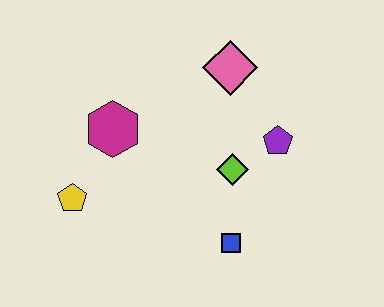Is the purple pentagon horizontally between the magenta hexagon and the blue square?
No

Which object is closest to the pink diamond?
The purple pentagon is closest to the pink diamond.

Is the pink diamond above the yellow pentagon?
Yes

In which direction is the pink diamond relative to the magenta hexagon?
The pink diamond is to the right of the magenta hexagon.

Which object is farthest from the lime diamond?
The yellow pentagon is farthest from the lime diamond.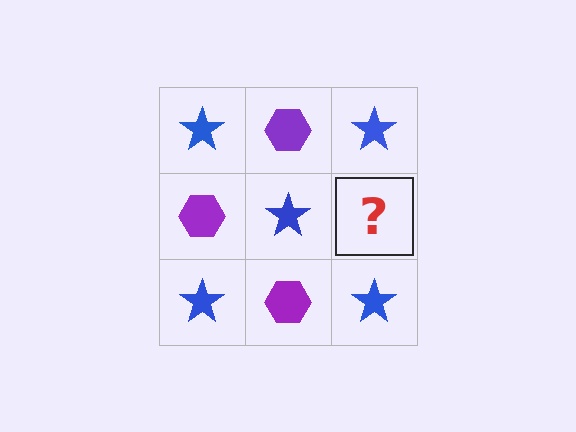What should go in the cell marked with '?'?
The missing cell should contain a purple hexagon.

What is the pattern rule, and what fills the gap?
The rule is that it alternates blue star and purple hexagon in a checkerboard pattern. The gap should be filled with a purple hexagon.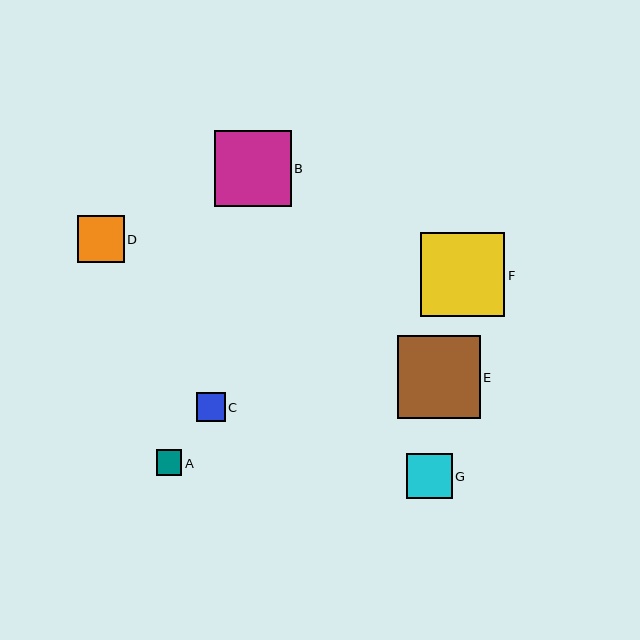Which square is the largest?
Square F is the largest with a size of approximately 84 pixels.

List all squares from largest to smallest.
From largest to smallest: F, E, B, D, G, C, A.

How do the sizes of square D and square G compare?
Square D and square G are approximately the same size.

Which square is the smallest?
Square A is the smallest with a size of approximately 25 pixels.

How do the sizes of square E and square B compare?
Square E and square B are approximately the same size.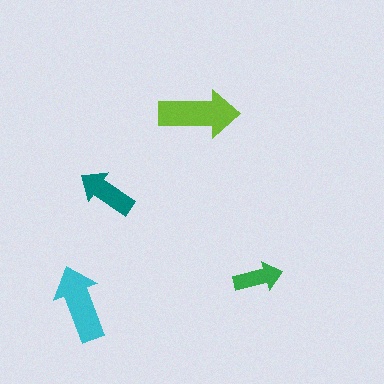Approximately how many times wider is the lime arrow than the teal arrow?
About 1.5 times wider.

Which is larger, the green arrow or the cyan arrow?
The cyan one.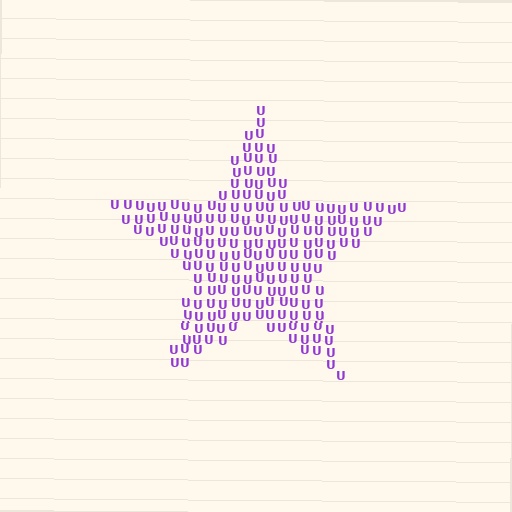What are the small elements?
The small elements are letter U's.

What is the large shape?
The large shape is a star.